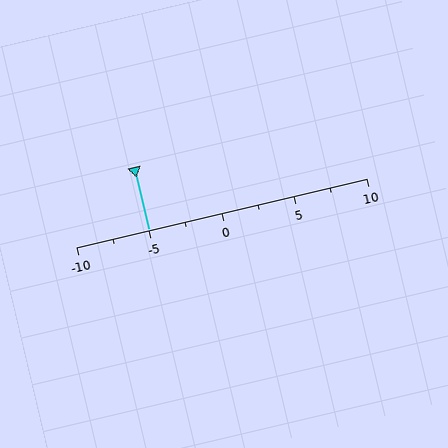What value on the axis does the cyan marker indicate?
The marker indicates approximately -5.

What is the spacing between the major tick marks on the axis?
The major ticks are spaced 5 apart.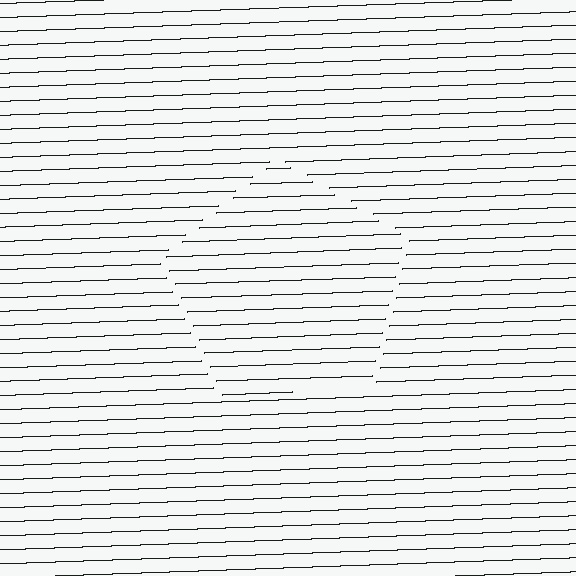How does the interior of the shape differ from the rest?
The interior of the shape contains the same grating, shifted by half a period — the contour is defined by the phase discontinuity where line-ends from the inner and outer gratings abut.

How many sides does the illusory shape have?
5 sides — the line-ends trace a pentagon.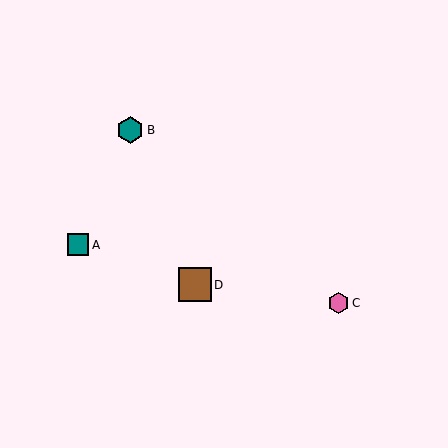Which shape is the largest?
The brown square (labeled D) is the largest.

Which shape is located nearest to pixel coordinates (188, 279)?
The brown square (labeled D) at (195, 285) is nearest to that location.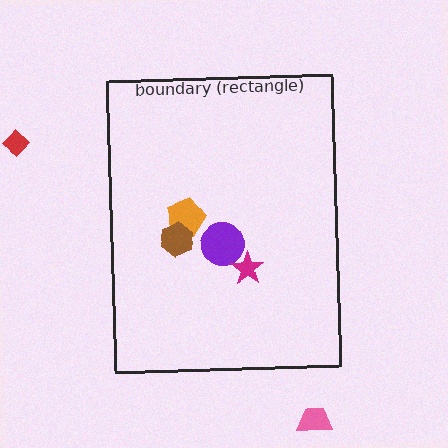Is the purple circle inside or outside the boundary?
Inside.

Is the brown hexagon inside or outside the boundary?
Inside.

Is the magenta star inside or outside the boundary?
Inside.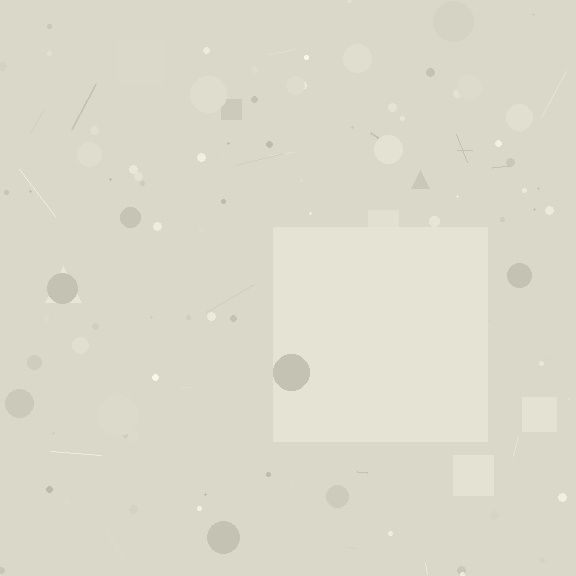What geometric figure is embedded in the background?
A square is embedded in the background.